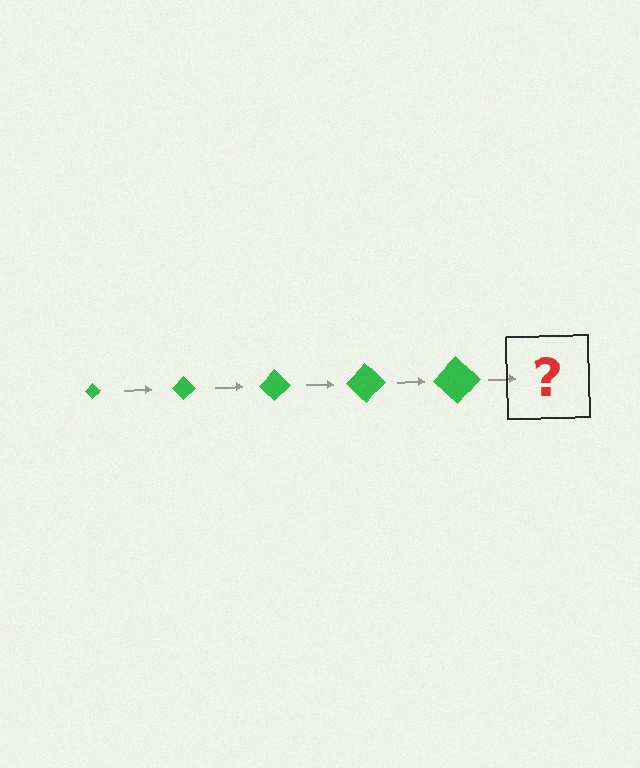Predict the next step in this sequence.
The next step is a green diamond, larger than the previous one.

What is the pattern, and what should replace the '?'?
The pattern is that the diamond gets progressively larger each step. The '?' should be a green diamond, larger than the previous one.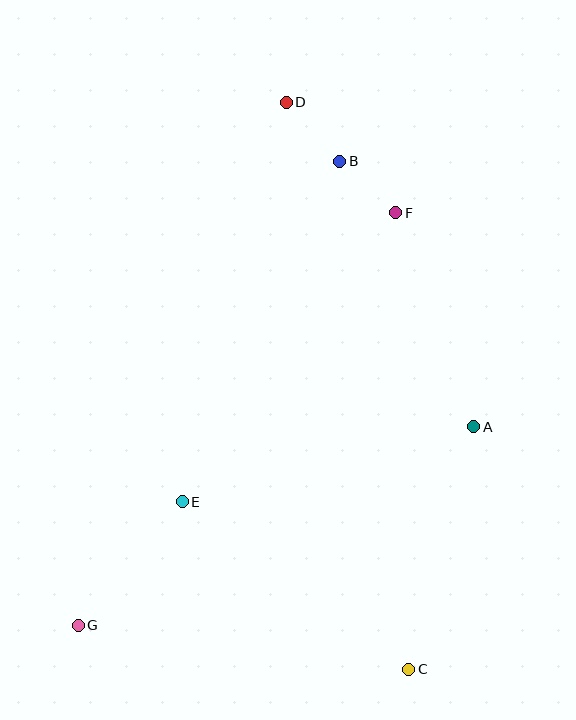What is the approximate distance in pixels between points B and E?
The distance between B and E is approximately 375 pixels.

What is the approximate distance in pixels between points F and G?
The distance between F and G is approximately 520 pixels.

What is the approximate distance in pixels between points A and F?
The distance between A and F is approximately 228 pixels.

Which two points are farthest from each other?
Points C and D are farthest from each other.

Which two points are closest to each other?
Points B and F are closest to each other.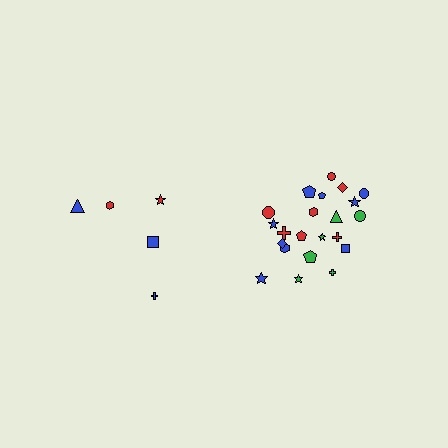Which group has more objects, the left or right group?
The right group.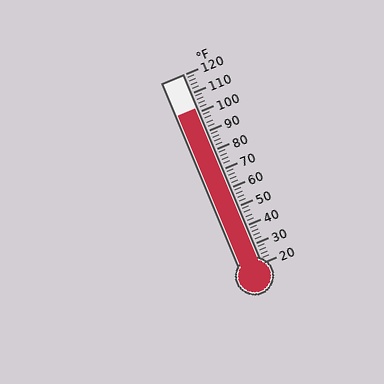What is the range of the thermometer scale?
The thermometer scale ranges from 20°F to 120°F.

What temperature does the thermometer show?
The thermometer shows approximately 102°F.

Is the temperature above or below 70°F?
The temperature is above 70°F.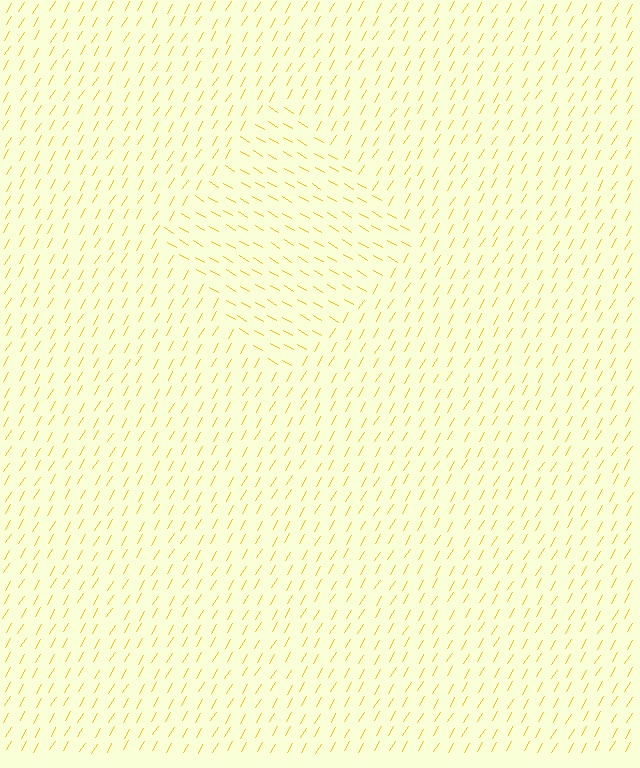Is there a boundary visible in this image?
Yes, there is a texture boundary formed by a change in line orientation.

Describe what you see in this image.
The image is filled with small yellow line segments. A diamond region in the image has lines oriented differently from the surrounding lines, creating a visible texture boundary.